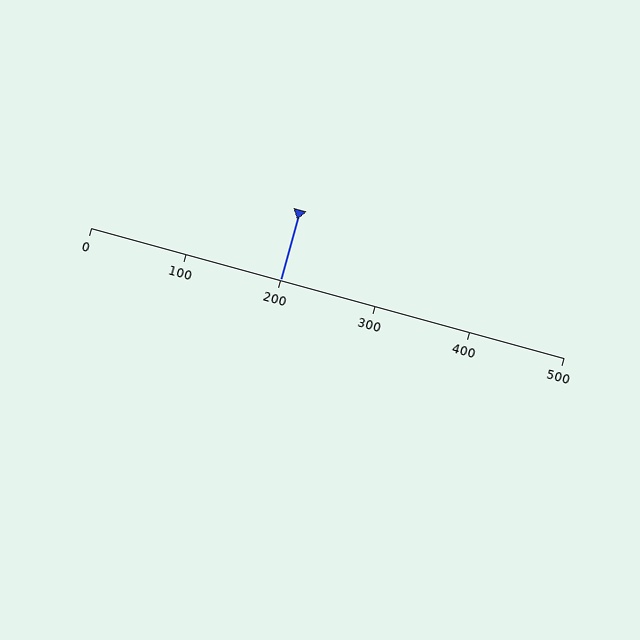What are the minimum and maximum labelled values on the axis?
The axis runs from 0 to 500.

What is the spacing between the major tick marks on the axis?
The major ticks are spaced 100 apart.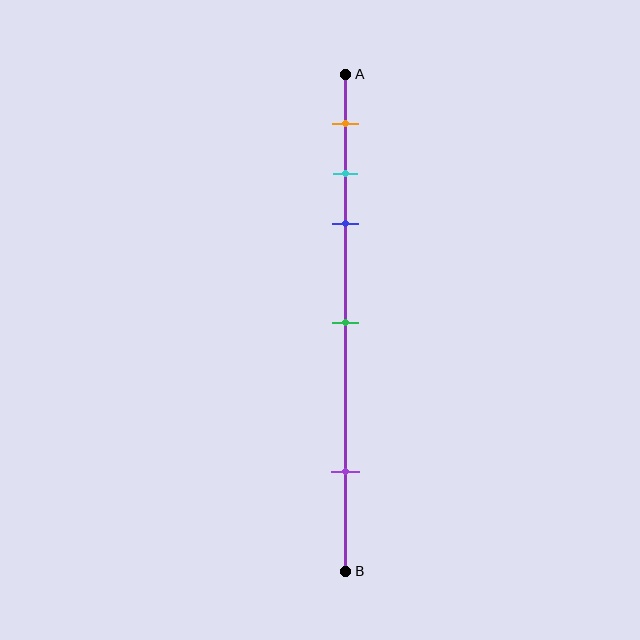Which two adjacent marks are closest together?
The cyan and blue marks are the closest adjacent pair.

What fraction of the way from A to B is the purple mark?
The purple mark is approximately 80% (0.8) of the way from A to B.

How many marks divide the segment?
There are 5 marks dividing the segment.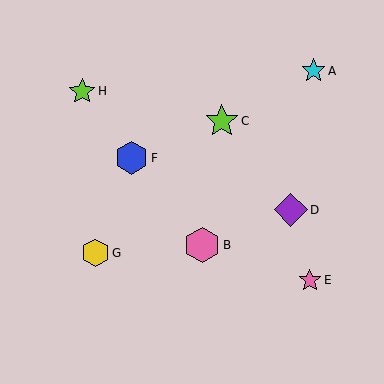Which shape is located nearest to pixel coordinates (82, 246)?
The yellow hexagon (labeled G) at (96, 253) is nearest to that location.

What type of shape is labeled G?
Shape G is a yellow hexagon.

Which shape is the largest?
The pink hexagon (labeled B) is the largest.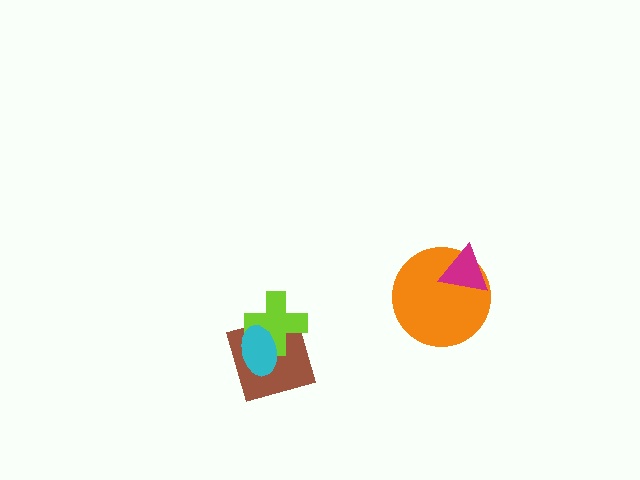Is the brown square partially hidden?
Yes, it is partially covered by another shape.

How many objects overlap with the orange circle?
1 object overlaps with the orange circle.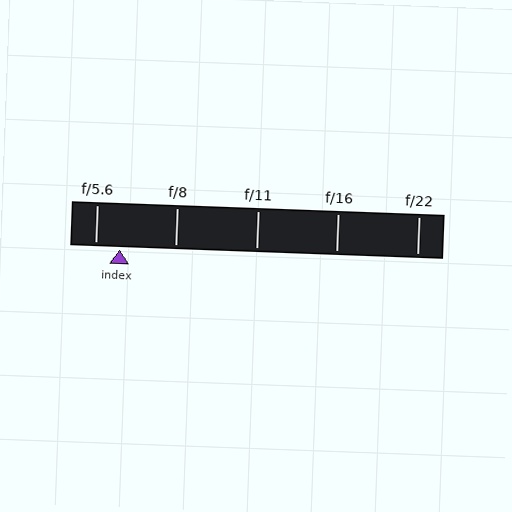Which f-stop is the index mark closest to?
The index mark is closest to f/5.6.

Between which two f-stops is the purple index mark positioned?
The index mark is between f/5.6 and f/8.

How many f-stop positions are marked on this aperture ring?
There are 5 f-stop positions marked.